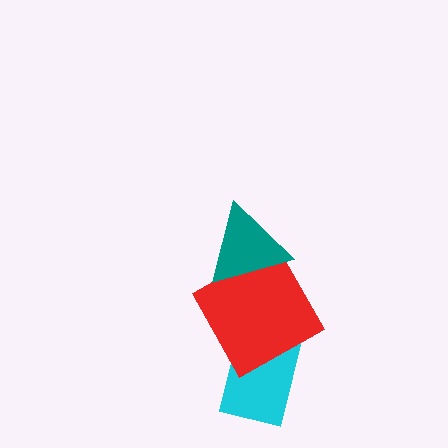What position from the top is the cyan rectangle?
The cyan rectangle is 3rd from the top.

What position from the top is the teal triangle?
The teal triangle is 1st from the top.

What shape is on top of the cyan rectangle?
The red square is on top of the cyan rectangle.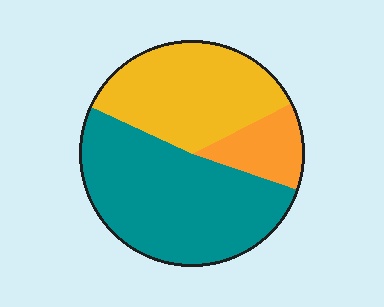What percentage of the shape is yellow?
Yellow takes up between a quarter and a half of the shape.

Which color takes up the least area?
Orange, at roughly 15%.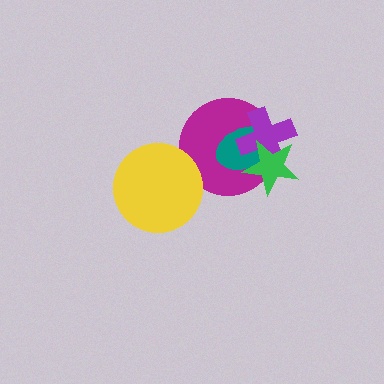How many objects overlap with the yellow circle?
1 object overlaps with the yellow circle.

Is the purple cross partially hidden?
Yes, it is partially covered by another shape.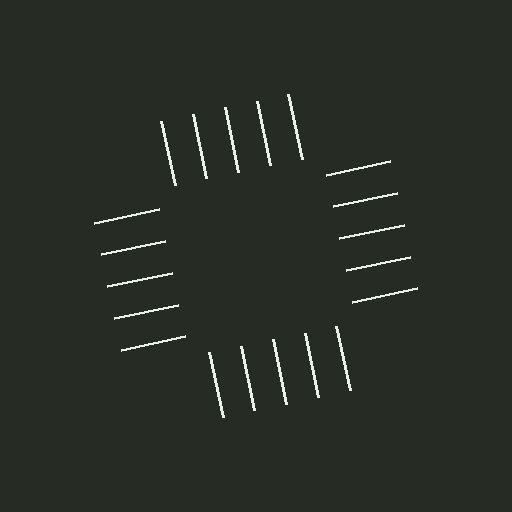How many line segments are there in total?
20 — 5 along each of the 4 edges.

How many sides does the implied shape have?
4 sides — the line-ends trace a square.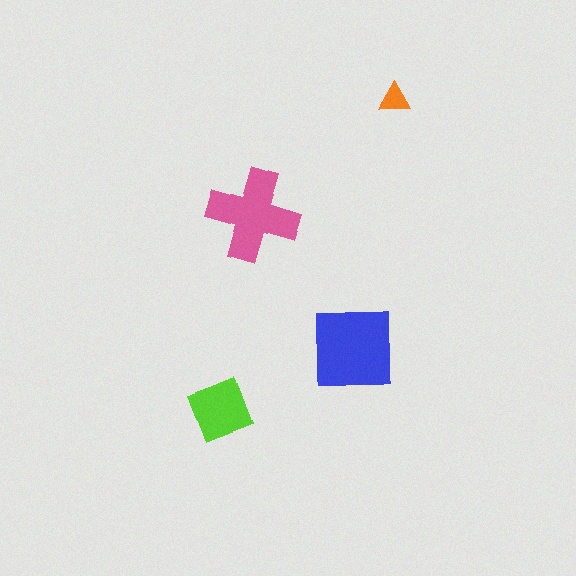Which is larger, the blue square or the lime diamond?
The blue square.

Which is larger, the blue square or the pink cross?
The blue square.